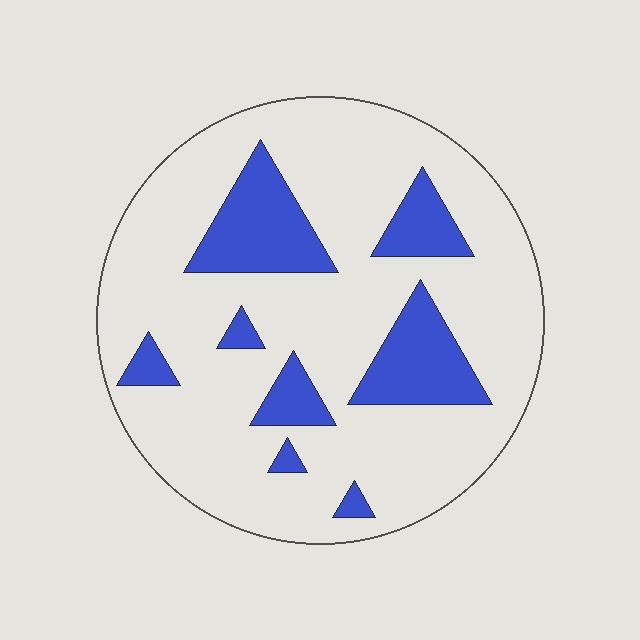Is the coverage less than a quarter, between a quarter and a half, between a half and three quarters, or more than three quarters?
Less than a quarter.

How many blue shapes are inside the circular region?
8.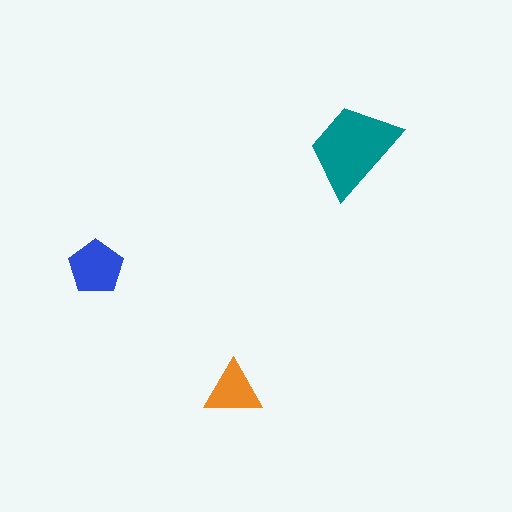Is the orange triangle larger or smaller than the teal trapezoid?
Smaller.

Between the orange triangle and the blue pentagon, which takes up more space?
The blue pentagon.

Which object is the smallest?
The orange triangle.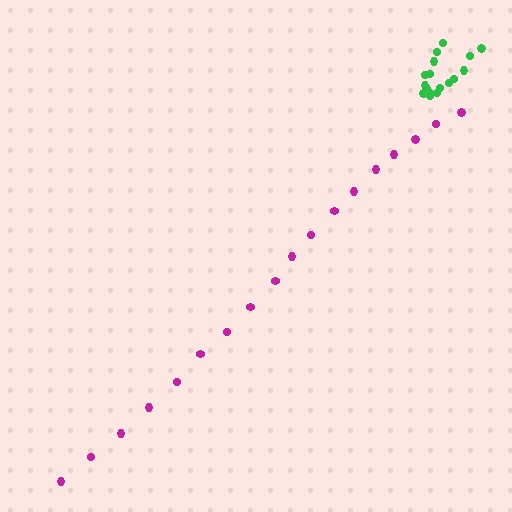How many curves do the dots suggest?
There are 2 distinct paths.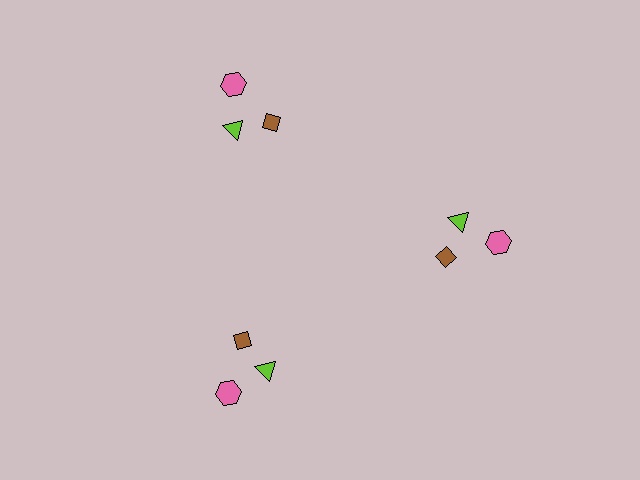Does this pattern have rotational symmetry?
Yes, this pattern has 3-fold rotational symmetry. It looks the same after rotating 120 degrees around the center.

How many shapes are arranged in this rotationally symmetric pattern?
There are 9 shapes, arranged in 3 groups of 3.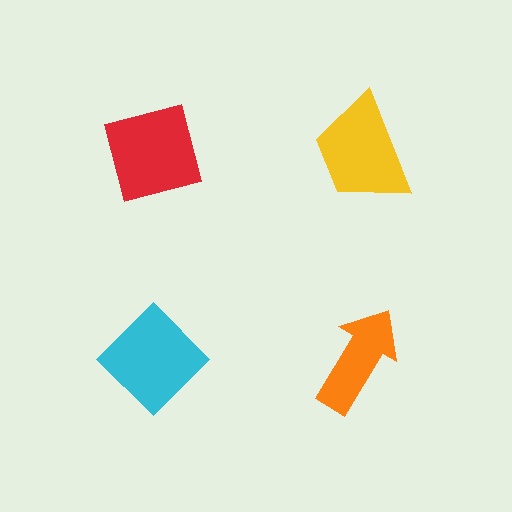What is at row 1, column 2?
A yellow trapezoid.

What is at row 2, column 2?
An orange arrow.